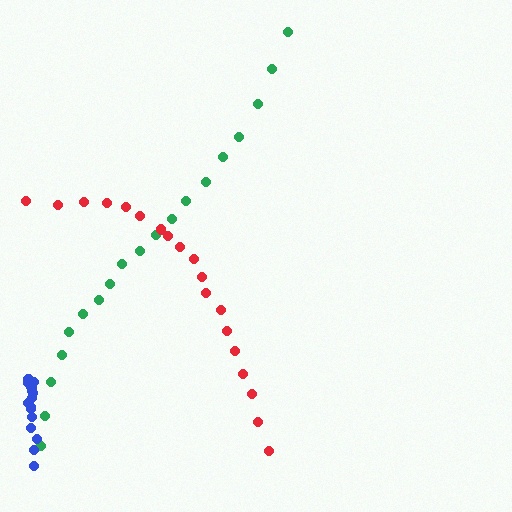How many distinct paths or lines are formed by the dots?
There are 3 distinct paths.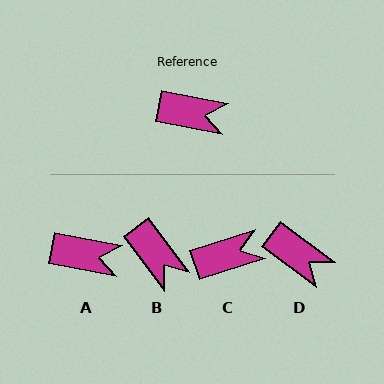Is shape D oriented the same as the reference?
No, it is off by about 26 degrees.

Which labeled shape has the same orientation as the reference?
A.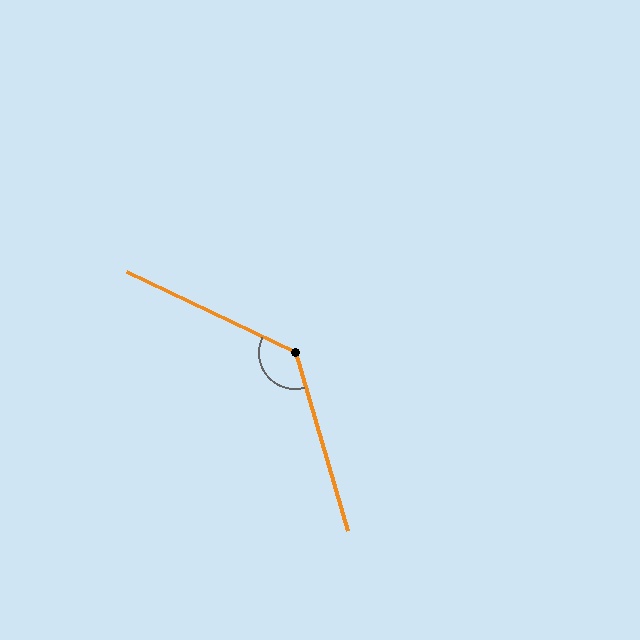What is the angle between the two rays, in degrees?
Approximately 132 degrees.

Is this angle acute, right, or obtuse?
It is obtuse.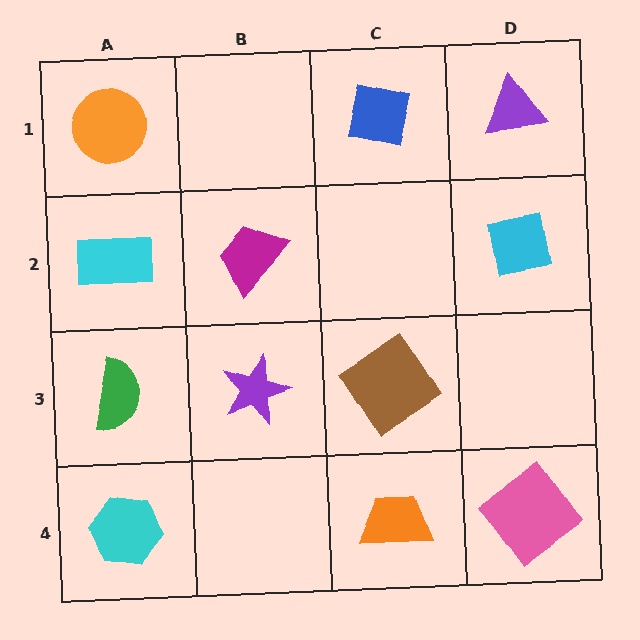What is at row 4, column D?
A pink diamond.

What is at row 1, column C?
A blue square.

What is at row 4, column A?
A cyan hexagon.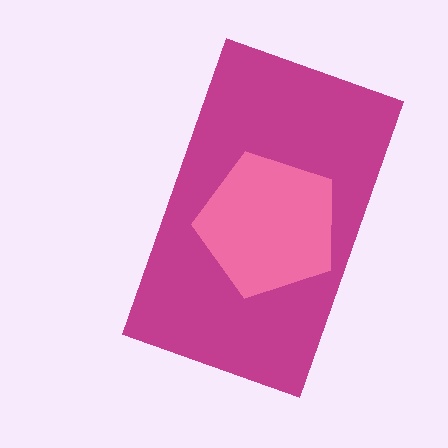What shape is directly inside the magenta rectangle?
The pink pentagon.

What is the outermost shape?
The magenta rectangle.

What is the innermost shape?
The pink pentagon.